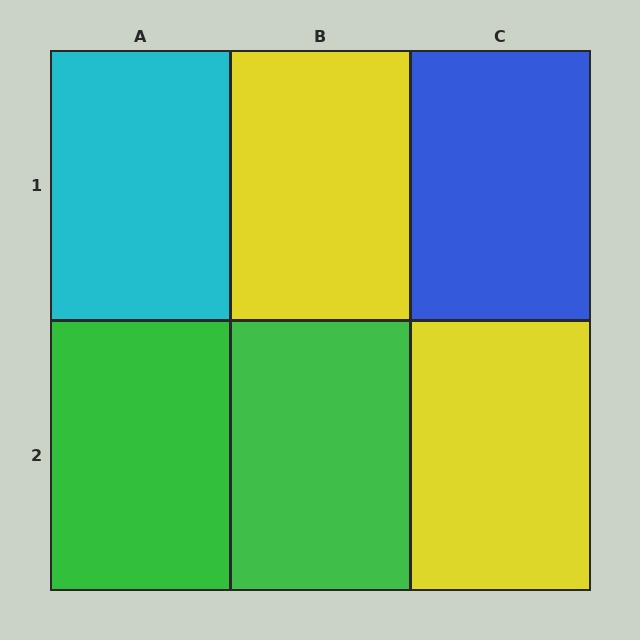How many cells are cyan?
1 cell is cyan.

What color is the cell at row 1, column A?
Cyan.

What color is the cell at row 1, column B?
Yellow.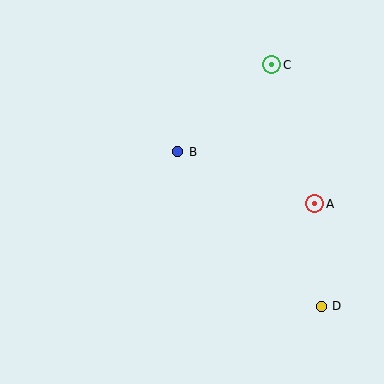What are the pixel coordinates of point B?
Point B is at (178, 152).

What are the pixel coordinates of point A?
Point A is at (315, 204).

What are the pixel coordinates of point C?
Point C is at (272, 65).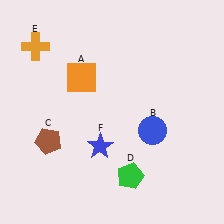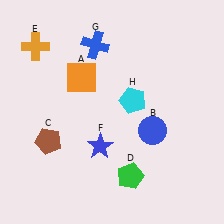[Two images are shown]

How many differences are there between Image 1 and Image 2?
There are 2 differences between the two images.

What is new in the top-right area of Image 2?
A cyan pentagon (H) was added in the top-right area of Image 2.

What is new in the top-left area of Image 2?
A blue cross (G) was added in the top-left area of Image 2.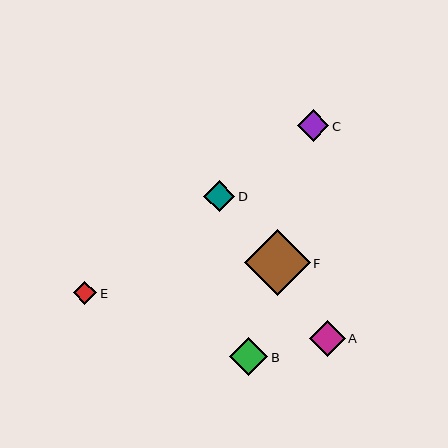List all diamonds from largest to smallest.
From largest to smallest: F, B, A, C, D, E.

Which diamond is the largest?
Diamond F is the largest with a size of approximately 66 pixels.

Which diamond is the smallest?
Diamond E is the smallest with a size of approximately 24 pixels.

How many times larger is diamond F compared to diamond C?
Diamond F is approximately 2.1 times the size of diamond C.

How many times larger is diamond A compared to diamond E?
Diamond A is approximately 1.5 times the size of diamond E.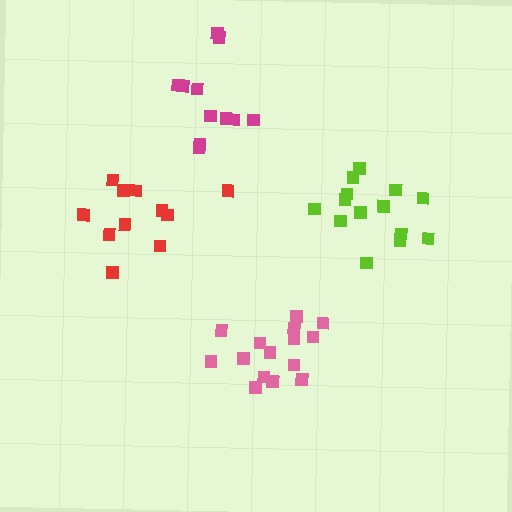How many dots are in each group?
Group 1: 15 dots, Group 2: 11 dots, Group 3: 11 dots, Group 4: 14 dots (51 total).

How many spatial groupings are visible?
There are 4 spatial groupings.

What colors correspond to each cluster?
The clusters are colored: pink, magenta, red, lime.